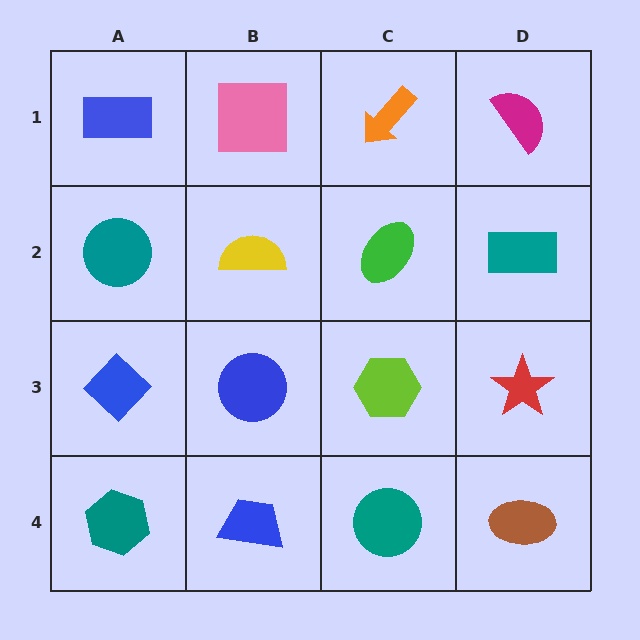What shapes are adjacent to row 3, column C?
A green ellipse (row 2, column C), a teal circle (row 4, column C), a blue circle (row 3, column B), a red star (row 3, column D).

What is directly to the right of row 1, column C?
A magenta semicircle.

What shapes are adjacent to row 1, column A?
A teal circle (row 2, column A), a pink square (row 1, column B).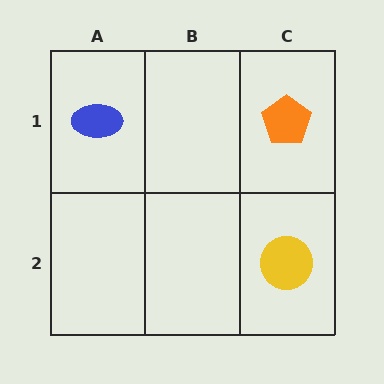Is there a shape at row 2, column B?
No, that cell is empty.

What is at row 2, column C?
A yellow circle.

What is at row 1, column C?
An orange pentagon.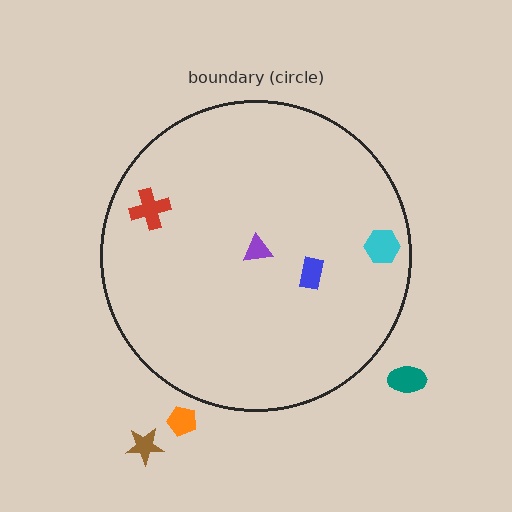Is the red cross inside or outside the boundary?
Inside.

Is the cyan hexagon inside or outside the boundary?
Inside.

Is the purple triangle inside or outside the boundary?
Inside.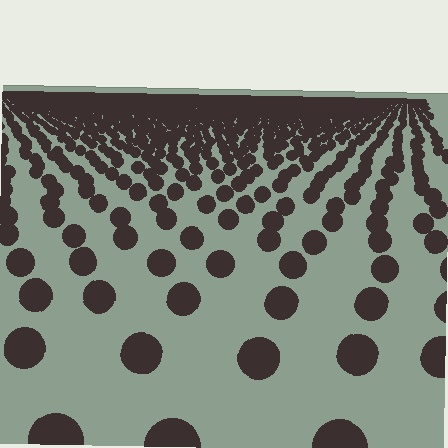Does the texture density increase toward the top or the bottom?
Density increases toward the top.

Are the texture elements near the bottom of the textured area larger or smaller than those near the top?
Larger. Near the bottom, elements are closer to the viewer and appear at a bigger on-screen size.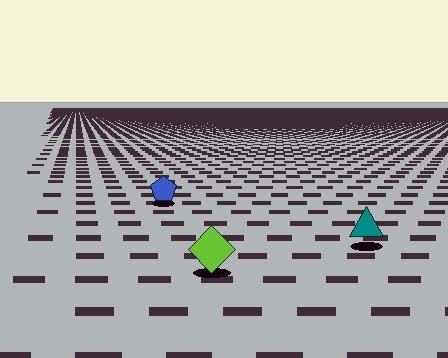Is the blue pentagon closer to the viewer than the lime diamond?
No. The lime diamond is closer — you can tell from the texture gradient: the ground texture is coarser near it.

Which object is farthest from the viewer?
The blue pentagon is farthest from the viewer. It appears smaller and the ground texture around it is denser.